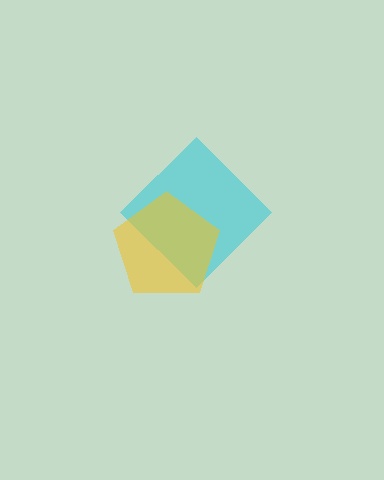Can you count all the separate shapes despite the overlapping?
Yes, there are 2 separate shapes.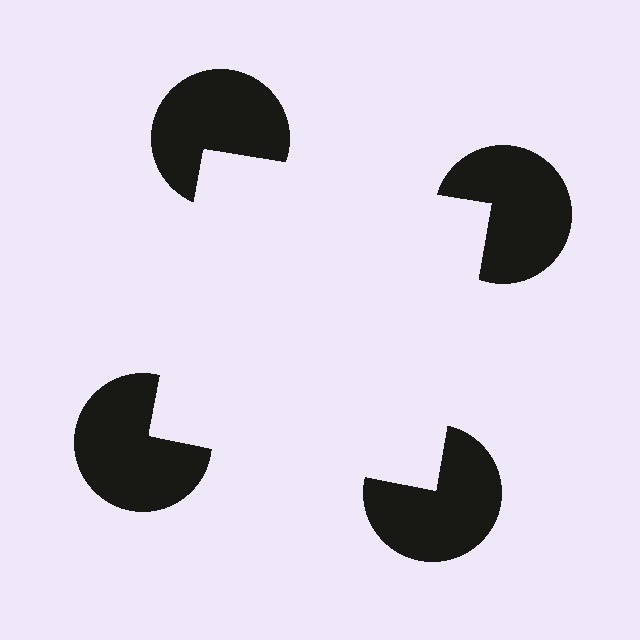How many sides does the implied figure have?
4 sides.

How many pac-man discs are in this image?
There are 4 — one at each vertex of the illusory square.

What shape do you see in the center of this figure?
An illusory square — its edges are inferred from the aligned wedge cuts in the pac-man discs, not physically drawn.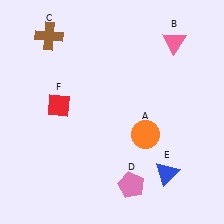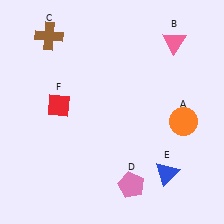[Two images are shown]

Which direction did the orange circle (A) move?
The orange circle (A) moved right.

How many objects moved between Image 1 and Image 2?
1 object moved between the two images.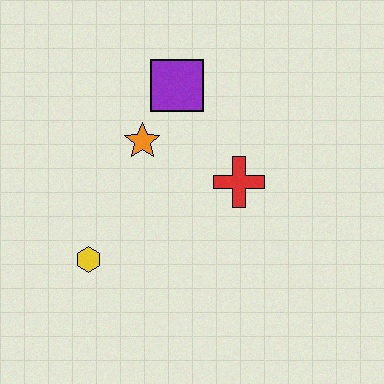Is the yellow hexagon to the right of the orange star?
No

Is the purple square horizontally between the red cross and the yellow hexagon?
Yes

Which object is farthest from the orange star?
The yellow hexagon is farthest from the orange star.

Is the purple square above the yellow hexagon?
Yes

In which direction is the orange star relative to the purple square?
The orange star is below the purple square.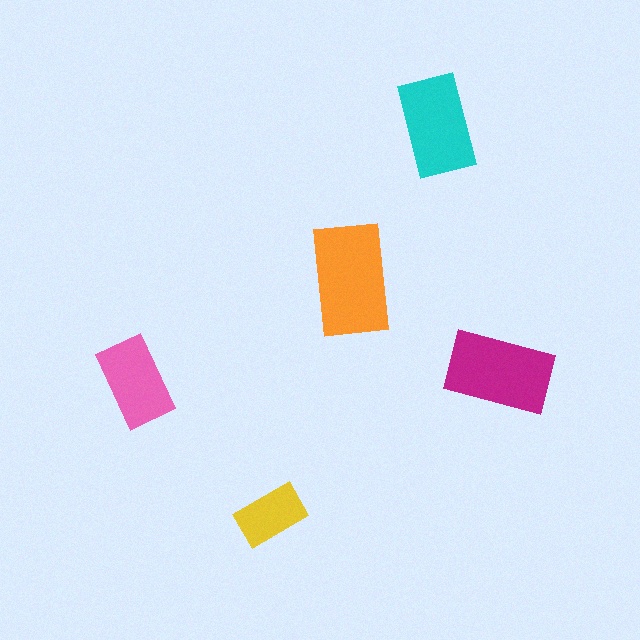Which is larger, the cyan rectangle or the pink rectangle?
The cyan one.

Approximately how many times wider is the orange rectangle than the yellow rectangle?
About 1.5 times wider.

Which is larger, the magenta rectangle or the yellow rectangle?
The magenta one.